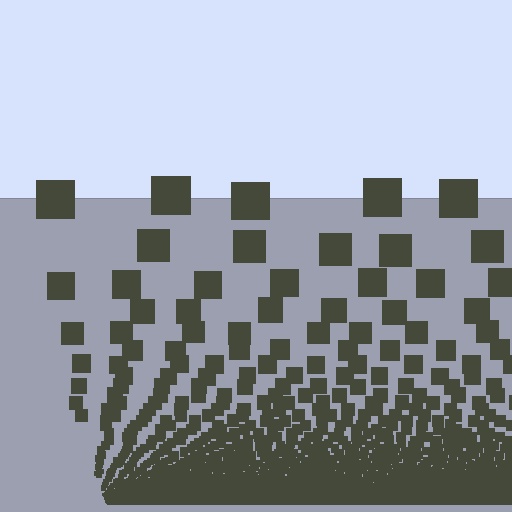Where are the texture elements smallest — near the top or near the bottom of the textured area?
Near the bottom.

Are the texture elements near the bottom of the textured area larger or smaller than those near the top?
Smaller. The gradient is inverted — elements near the bottom are smaller and denser.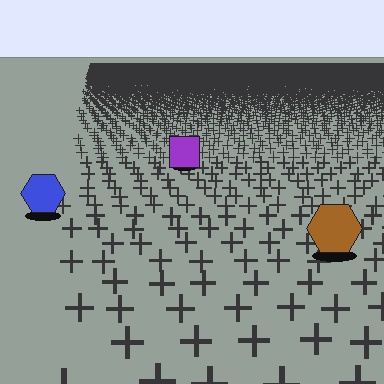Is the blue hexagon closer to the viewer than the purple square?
Yes. The blue hexagon is closer — you can tell from the texture gradient: the ground texture is coarser near it.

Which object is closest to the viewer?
The brown hexagon is closest. The texture marks near it are larger and more spread out.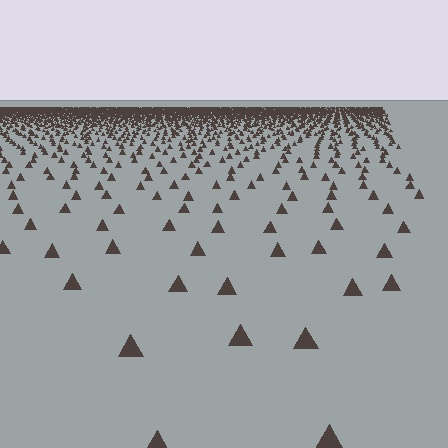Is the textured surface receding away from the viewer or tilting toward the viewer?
The surface is receding away from the viewer. Texture elements get smaller and denser toward the top.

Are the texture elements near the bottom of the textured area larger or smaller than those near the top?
Larger. Near the bottom, elements are closer to the viewer and appear at a bigger on-screen size.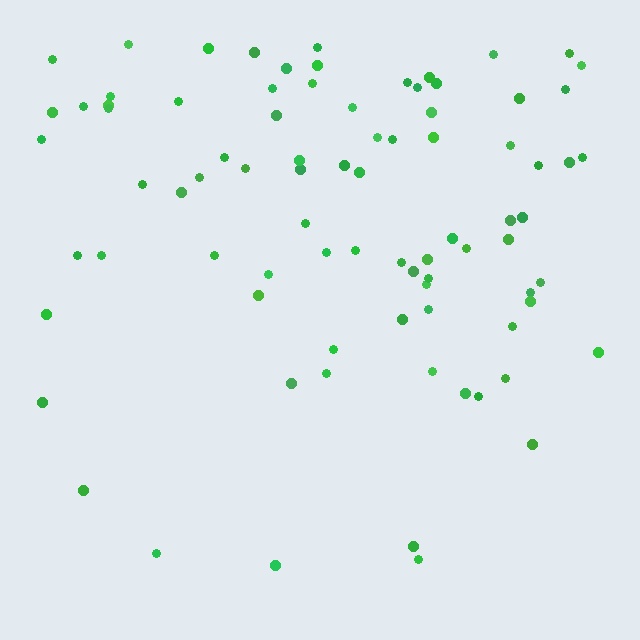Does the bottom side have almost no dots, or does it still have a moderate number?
Still a moderate number, just noticeably fewer than the top.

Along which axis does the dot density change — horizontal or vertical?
Vertical.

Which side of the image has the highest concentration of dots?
The top.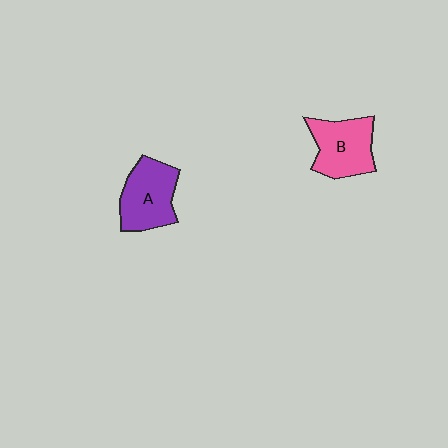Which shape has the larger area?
Shape A (purple).